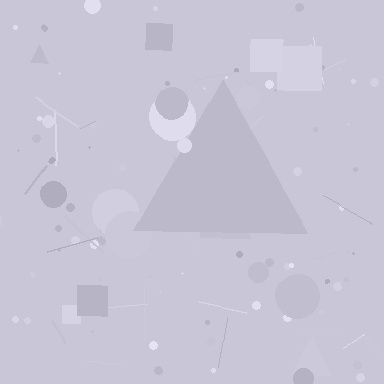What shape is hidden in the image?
A triangle is hidden in the image.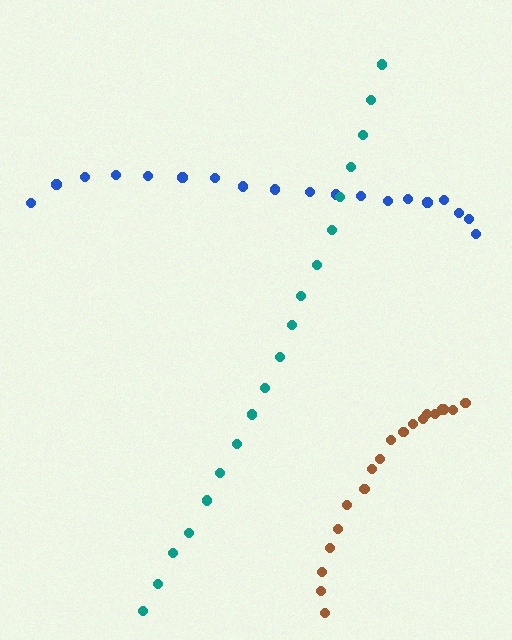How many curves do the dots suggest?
There are 3 distinct paths.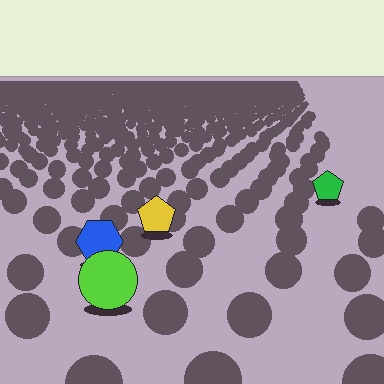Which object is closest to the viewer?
The lime circle is closest. The texture marks near it are larger and more spread out.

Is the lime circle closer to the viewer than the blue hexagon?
Yes. The lime circle is closer — you can tell from the texture gradient: the ground texture is coarser near it.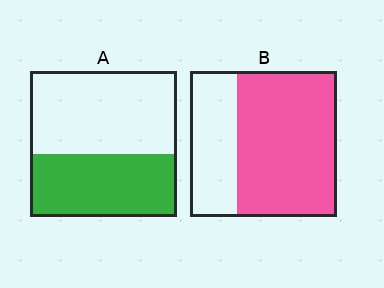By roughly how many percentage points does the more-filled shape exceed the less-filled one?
By roughly 25 percentage points (B over A).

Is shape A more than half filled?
No.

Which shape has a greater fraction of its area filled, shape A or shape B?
Shape B.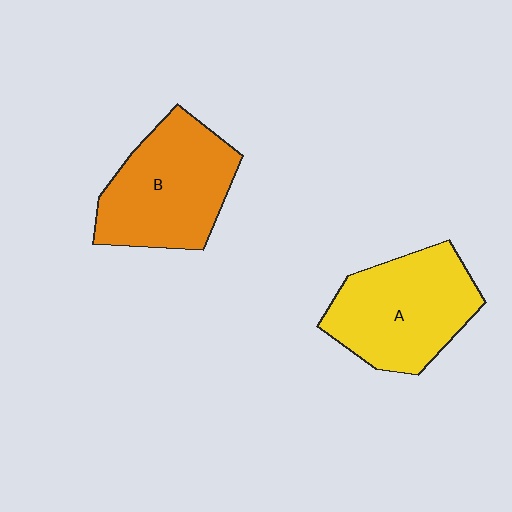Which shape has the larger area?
Shape B (orange).